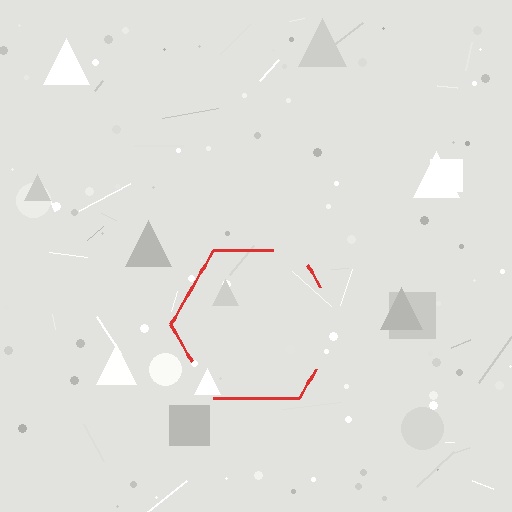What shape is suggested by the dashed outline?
The dashed outline suggests a hexagon.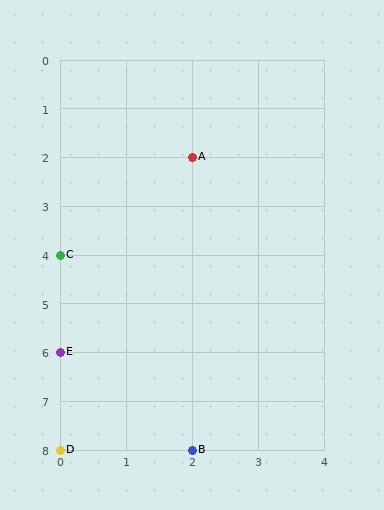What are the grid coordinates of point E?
Point E is at grid coordinates (0, 6).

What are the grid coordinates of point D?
Point D is at grid coordinates (0, 8).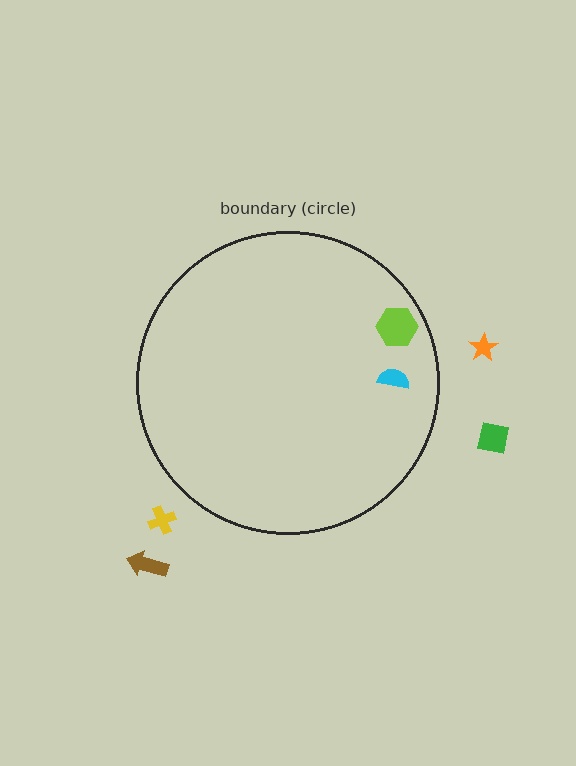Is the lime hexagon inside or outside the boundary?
Inside.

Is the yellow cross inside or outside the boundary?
Outside.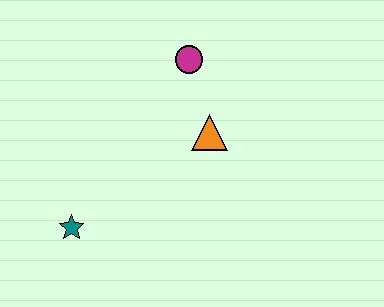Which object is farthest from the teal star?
The magenta circle is farthest from the teal star.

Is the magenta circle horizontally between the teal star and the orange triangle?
Yes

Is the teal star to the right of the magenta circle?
No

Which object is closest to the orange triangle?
The magenta circle is closest to the orange triangle.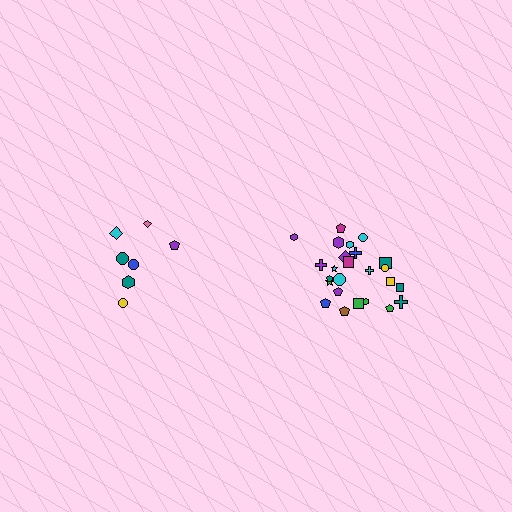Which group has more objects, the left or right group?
The right group.